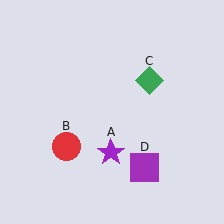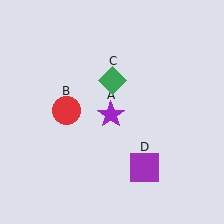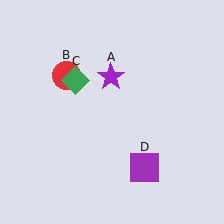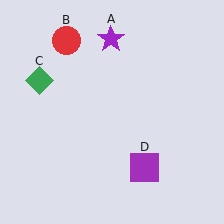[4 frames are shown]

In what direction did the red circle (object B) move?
The red circle (object B) moved up.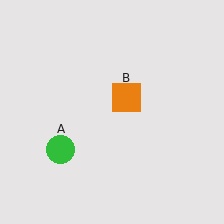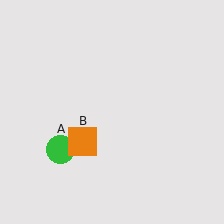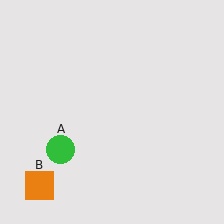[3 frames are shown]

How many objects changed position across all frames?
1 object changed position: orange square (object B).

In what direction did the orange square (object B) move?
The orange square (object B) moved down and to the left.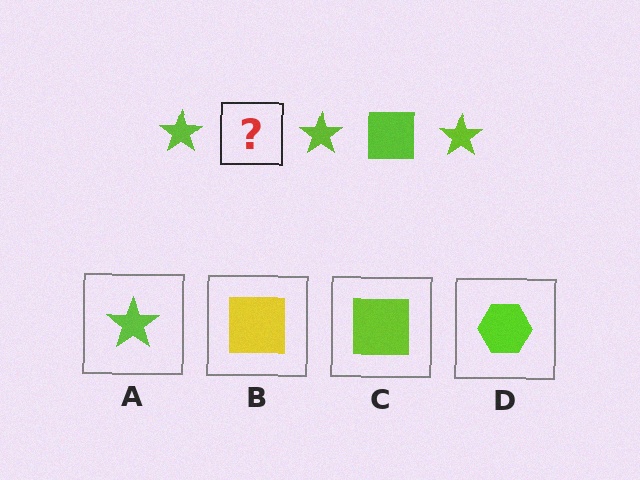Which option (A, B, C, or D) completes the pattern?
C.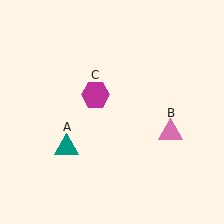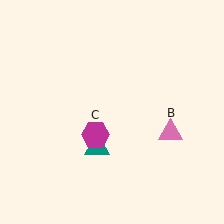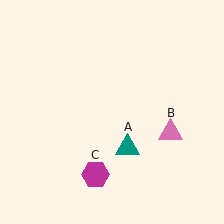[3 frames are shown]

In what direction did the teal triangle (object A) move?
The teal triangle (object A) moved right.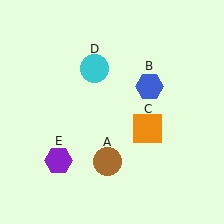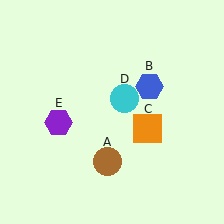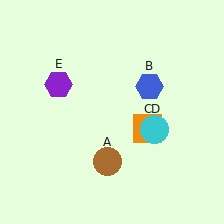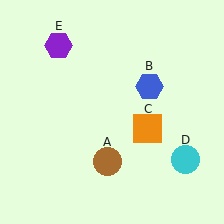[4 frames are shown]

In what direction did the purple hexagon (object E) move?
The purple hexagon (object E) moved up.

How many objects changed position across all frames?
2 objects changed position: cyan circle (object D), purple hexagon (object E).